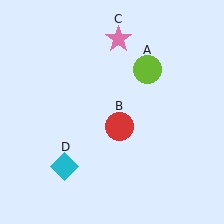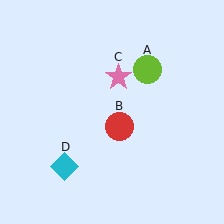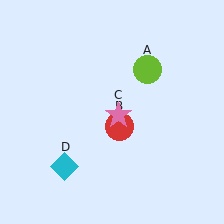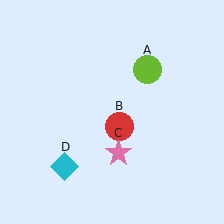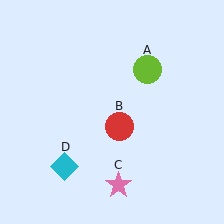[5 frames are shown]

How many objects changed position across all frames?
1 object changed position: pink star (object C).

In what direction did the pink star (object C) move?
The pink star (object C) moved down.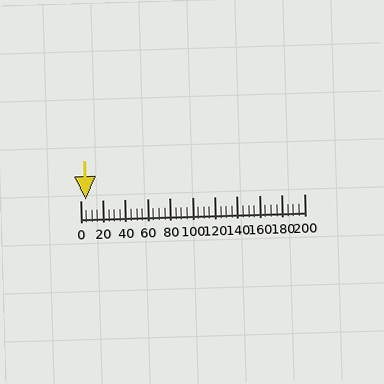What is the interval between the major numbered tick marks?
The major tick marks are spaced 20 units apart.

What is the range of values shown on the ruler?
The ruler shows values from 0 to 200.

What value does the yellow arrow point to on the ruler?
The yellow arrow points to approximately 5.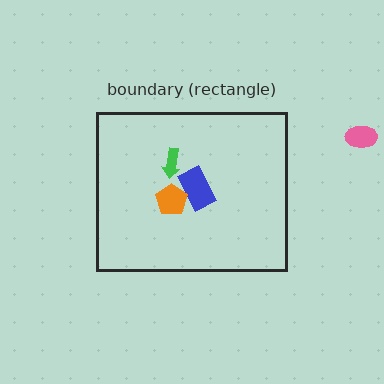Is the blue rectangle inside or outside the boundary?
Inside.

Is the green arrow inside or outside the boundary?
Inside.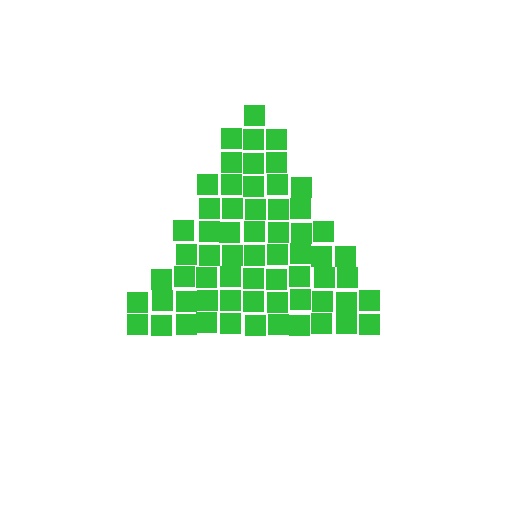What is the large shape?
The large shape is a triangle.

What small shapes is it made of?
It is made of small squares.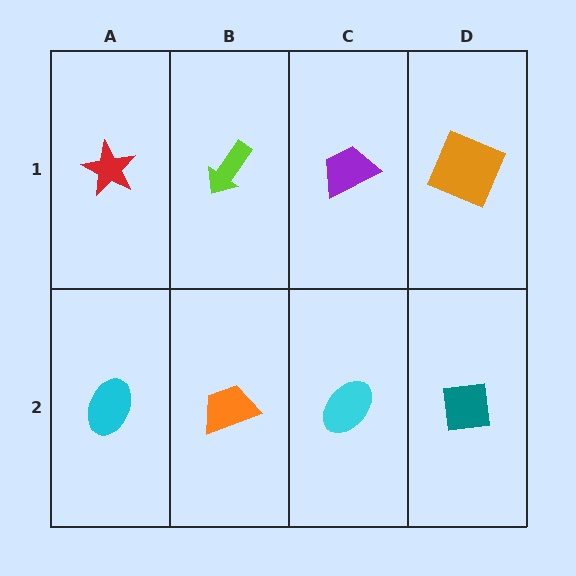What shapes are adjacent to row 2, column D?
An orange square (row 1, column D), a cyan ellipse (row 2, column C).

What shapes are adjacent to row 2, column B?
A lime arrow (row 1, column B), a cyan ellipse (row 2, column A), a cyan ellipse (row 2, column C).